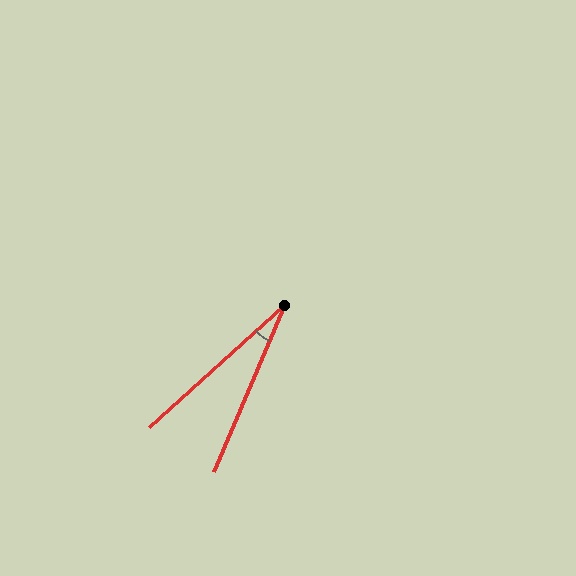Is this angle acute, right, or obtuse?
It is acute.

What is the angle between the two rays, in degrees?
Approximately 25 degrees.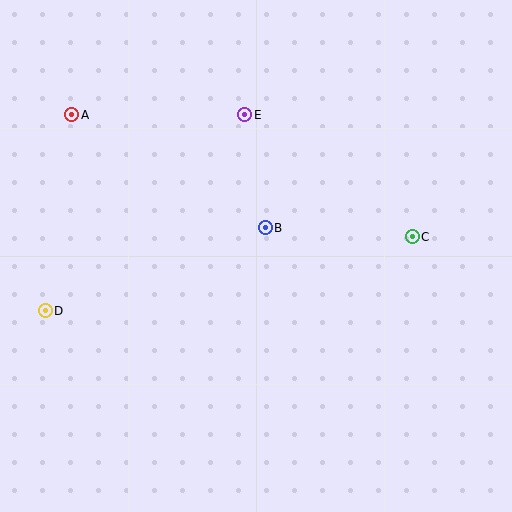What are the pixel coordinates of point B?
Point B is at (265, 228).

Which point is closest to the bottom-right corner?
Point C is closest to the bottom-right corner.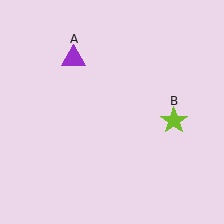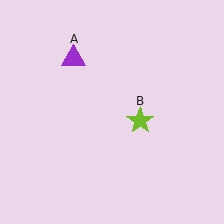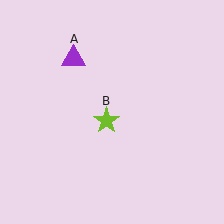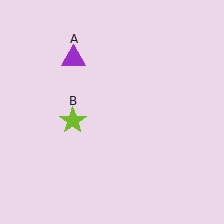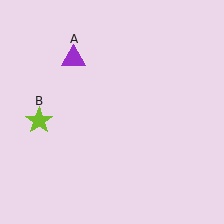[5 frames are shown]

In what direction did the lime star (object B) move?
The lime star (object B) moved left.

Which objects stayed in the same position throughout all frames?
Purple triangle (object A) remained stationary.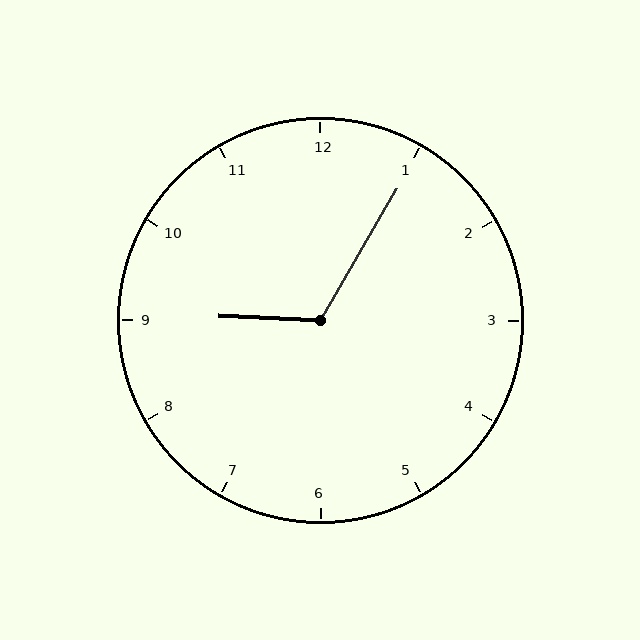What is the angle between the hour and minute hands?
Approximately 118 degrees.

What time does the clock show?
9:05.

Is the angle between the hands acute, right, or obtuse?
It is obtuse.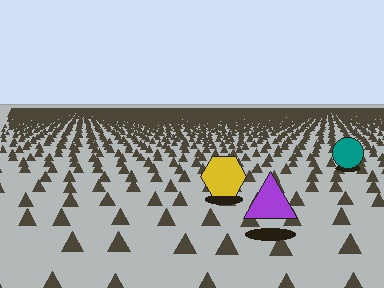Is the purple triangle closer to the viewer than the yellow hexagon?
Yes. The purple triangle is closer — you can tell from the texture gradient: the ground texture is coarser near it.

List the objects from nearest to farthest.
From nearest to farthest: the purple triangle, the yellow hexagon, the teal circle.